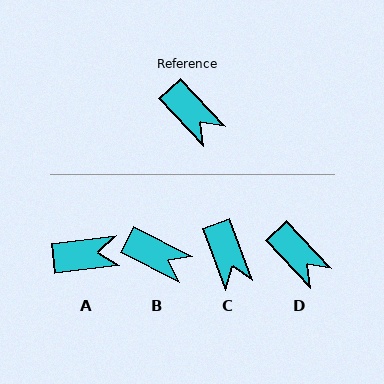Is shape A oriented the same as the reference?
No, it is off by about 54 degrees.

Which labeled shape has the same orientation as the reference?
D.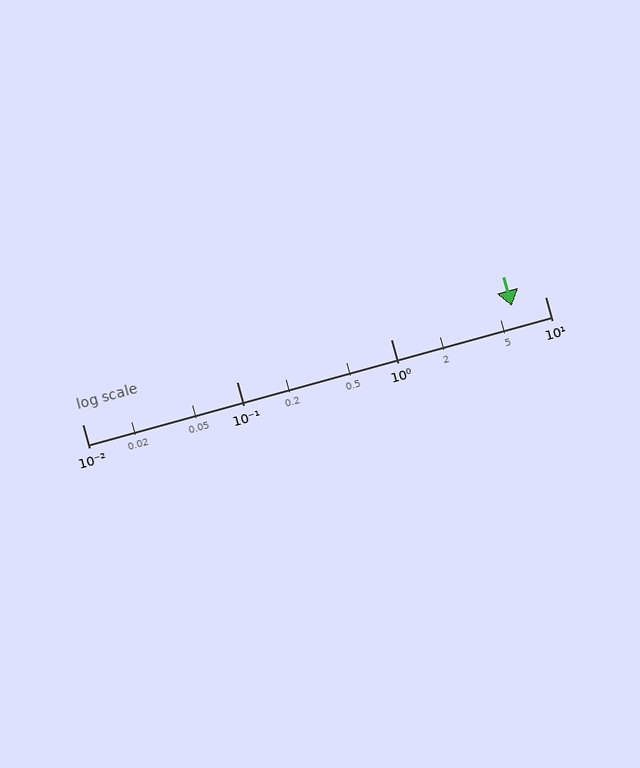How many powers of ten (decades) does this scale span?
The scale spans 3 decades, from 0.01 to 10.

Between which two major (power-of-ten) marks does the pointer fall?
The pointer is between 1 and 10.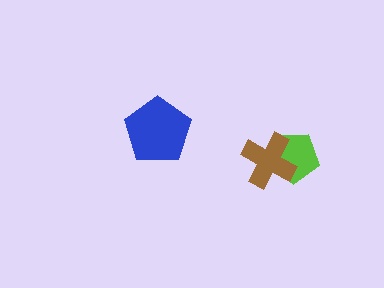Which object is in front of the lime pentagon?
The brown cross is in front of the lime pentagon.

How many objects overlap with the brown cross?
1 object overlaps with the brown cross.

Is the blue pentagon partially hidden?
No, no other shape covers it.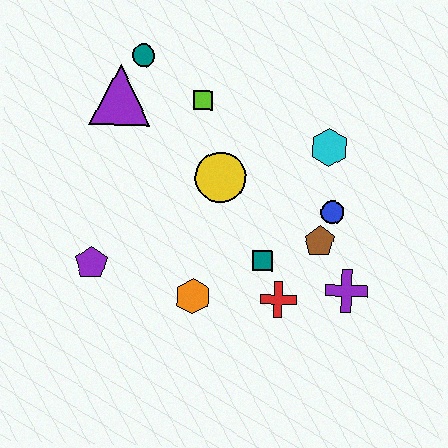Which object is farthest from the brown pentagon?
The teal circle is farthest from the brown pentagon.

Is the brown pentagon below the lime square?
Yes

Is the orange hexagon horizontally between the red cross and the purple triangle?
Yes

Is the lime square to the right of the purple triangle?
Yes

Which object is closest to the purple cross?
The brown pentagon is closest to the purple cross.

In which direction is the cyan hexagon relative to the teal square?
The cyan hexagon is above the teal square.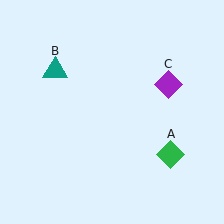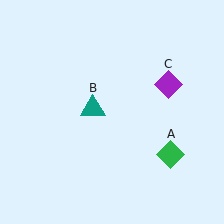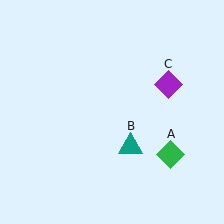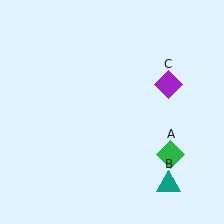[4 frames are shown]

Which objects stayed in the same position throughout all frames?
Green diamond (object A) and purple diamond (object C) remained stationary.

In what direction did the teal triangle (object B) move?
The teal triangle (object B) moved down and to the right.